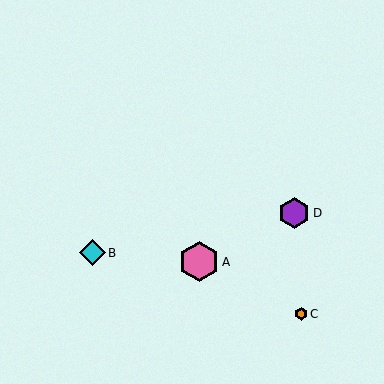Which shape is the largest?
The pink hexagon (labeled A) is the largest.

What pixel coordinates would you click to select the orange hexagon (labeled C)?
Click at (301, 314) to select the orange hexagon C.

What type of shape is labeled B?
Shape B is a cyan diamond.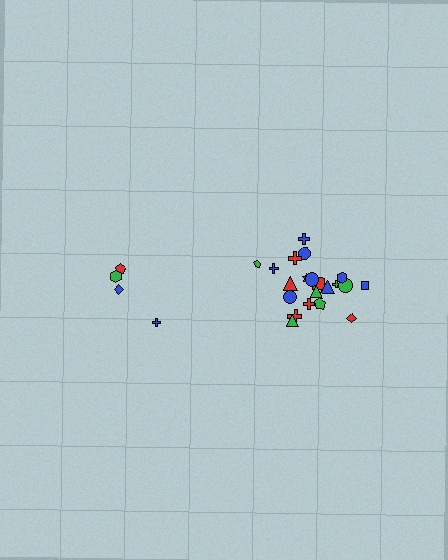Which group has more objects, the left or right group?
The right group.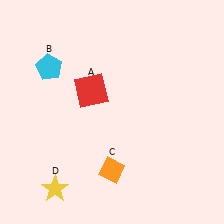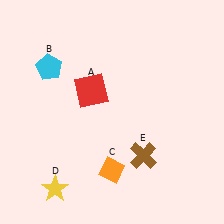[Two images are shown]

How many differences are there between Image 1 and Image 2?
There is 1 difference between the two images.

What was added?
A brown cross (E) was added in Image 2.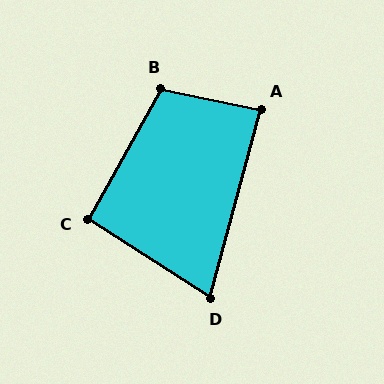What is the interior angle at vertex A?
Approximately 86 degrees (approximately right).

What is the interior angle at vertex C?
Approximately 94 degrees (approximately right).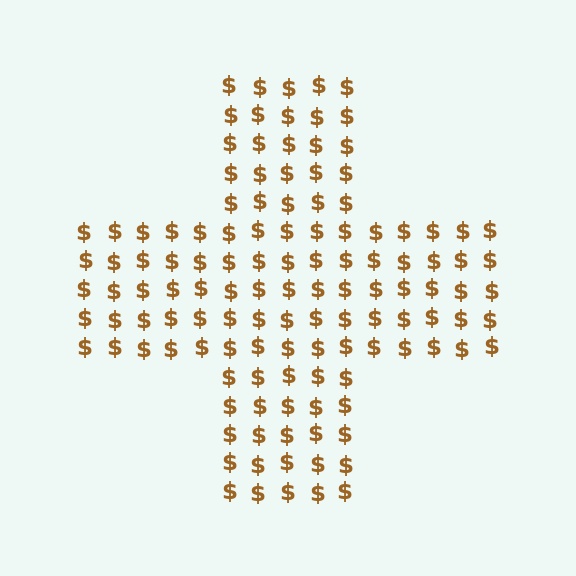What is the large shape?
The large shape is a cross.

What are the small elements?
The small elements are dollar signs.